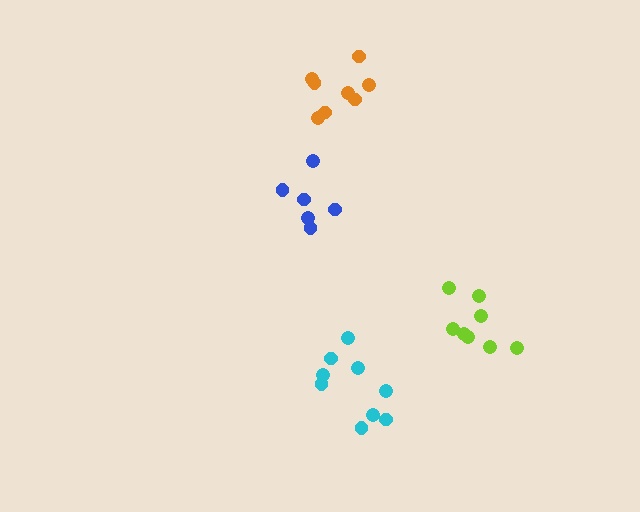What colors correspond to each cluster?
The clusters are colored: cyan, orange, lime, blue.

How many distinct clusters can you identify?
There are 4 distinct clusters.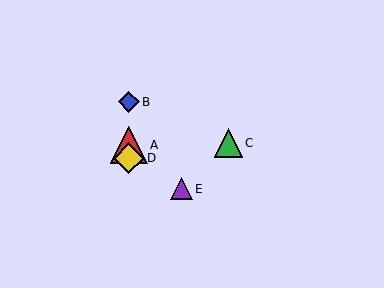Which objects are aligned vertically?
Objects A, B, D are aligned vertically.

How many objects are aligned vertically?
3 objects (A, B, D) are aligned vertically.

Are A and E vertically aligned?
No, A is at x≈129 and E is at x≈182.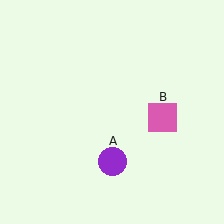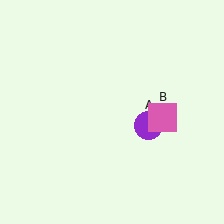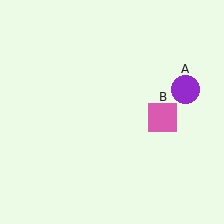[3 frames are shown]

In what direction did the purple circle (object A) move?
The purple circle (object A) moved up and to the right.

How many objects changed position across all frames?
1 object changed position: purple circle (object A).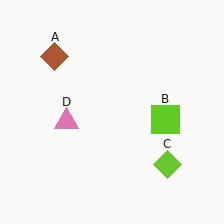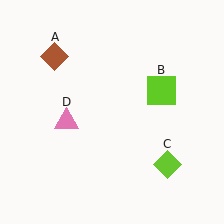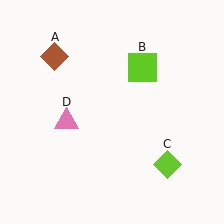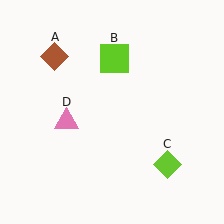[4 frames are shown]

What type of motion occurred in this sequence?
The lime square (object B) rotated counterclockwise around the center of the scene.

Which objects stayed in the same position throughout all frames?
Brown diamond (object A) and lime diamond (object C) and pink triangle (object D) remained stationary.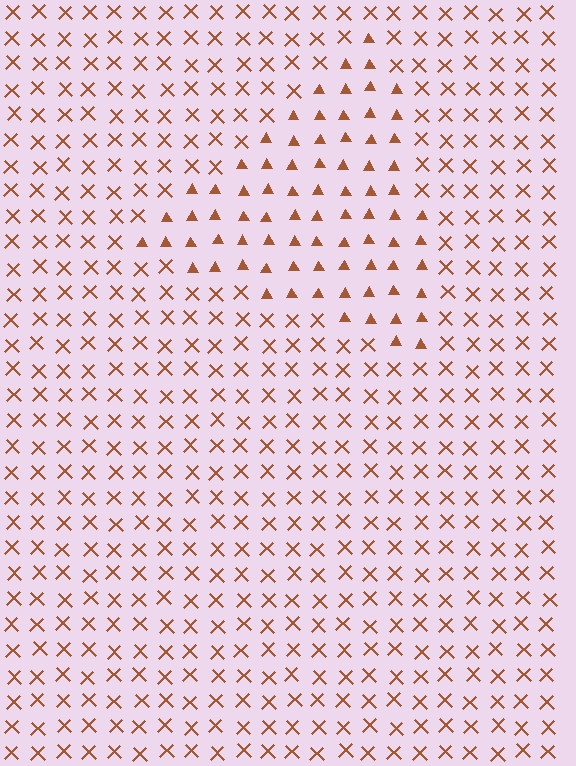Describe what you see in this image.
The image is filled with small brown elements arranged in a uniform grid. A triangle-shaped region contains triangles, while the surrounding area contains X marks. The boundary is defined purely by the change in element shape.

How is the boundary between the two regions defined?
The boundary is defined by a change in element shape: triangles inside vs. X marks outside. All elements share the same color and spacing.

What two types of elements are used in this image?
The image uses triangles inside the triangle region and X marks outside it.